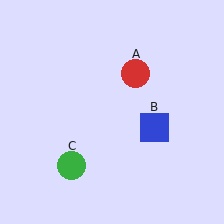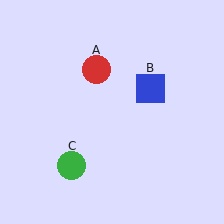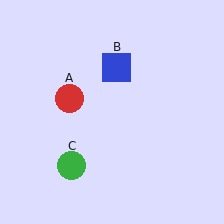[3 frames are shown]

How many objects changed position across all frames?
2 objects changed position: red circle (object A), blue square (object B).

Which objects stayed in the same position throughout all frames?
Green circle (object C) remained stationary.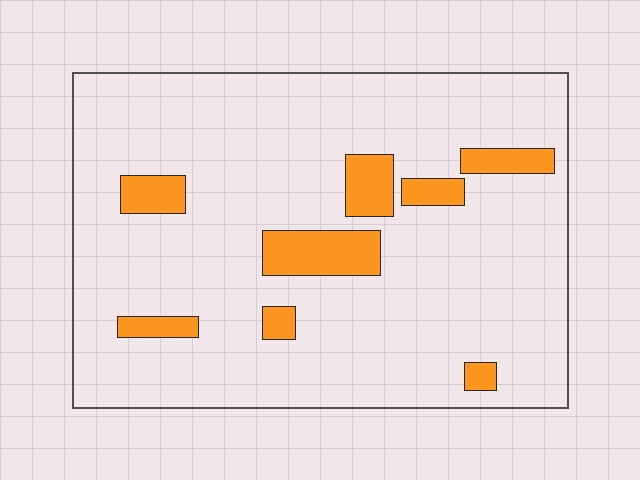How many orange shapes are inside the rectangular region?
8.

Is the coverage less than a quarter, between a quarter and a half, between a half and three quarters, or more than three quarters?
Less than a quarter.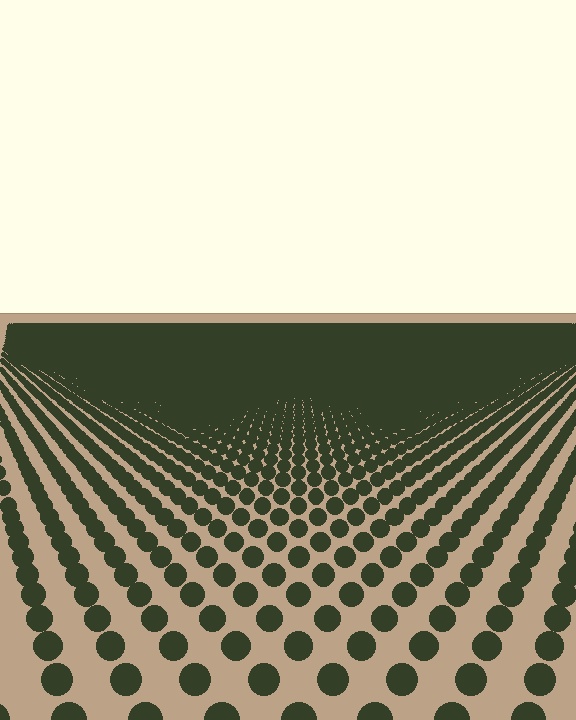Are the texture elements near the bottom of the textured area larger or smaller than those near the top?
Larger. Near the bottom, elements are closer to the viewer and appear at a bigger on-screen size.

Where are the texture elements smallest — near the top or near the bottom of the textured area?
Near the top.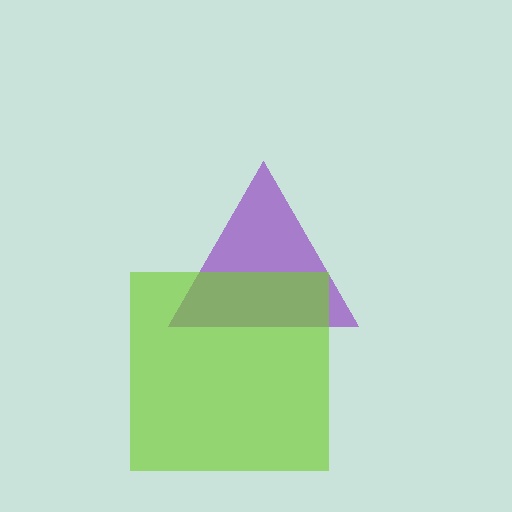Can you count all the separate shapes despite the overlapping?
Yes, there are 2 separate shapes.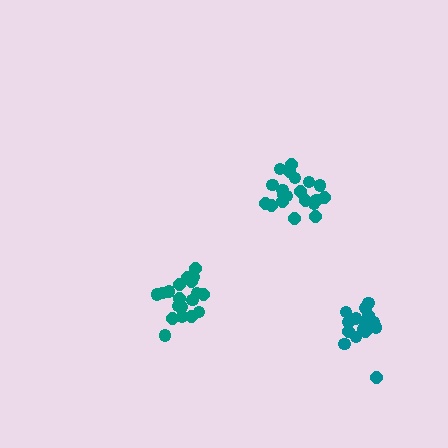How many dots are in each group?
Group 1: 20 dots, Group 2: 17 dots, Group 3: 21 dots (58 total).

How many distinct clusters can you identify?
There are 3 distinct clusters.